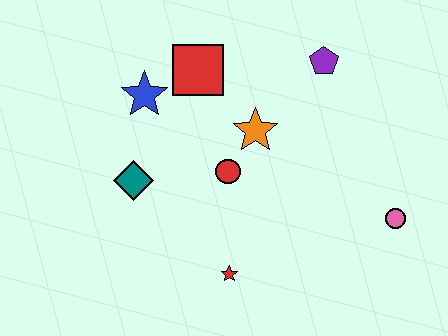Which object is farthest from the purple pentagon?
The red star is farthest from the purple pentagon.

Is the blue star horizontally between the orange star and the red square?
No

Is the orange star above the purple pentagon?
No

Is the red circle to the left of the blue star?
No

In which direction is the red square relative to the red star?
The red square is above the red star.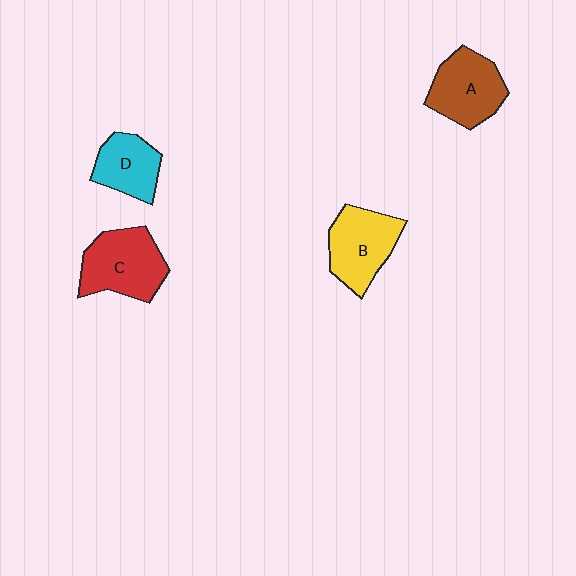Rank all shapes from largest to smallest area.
From largest to smallest: C (red), B (yellow), A (brown), D (cyan).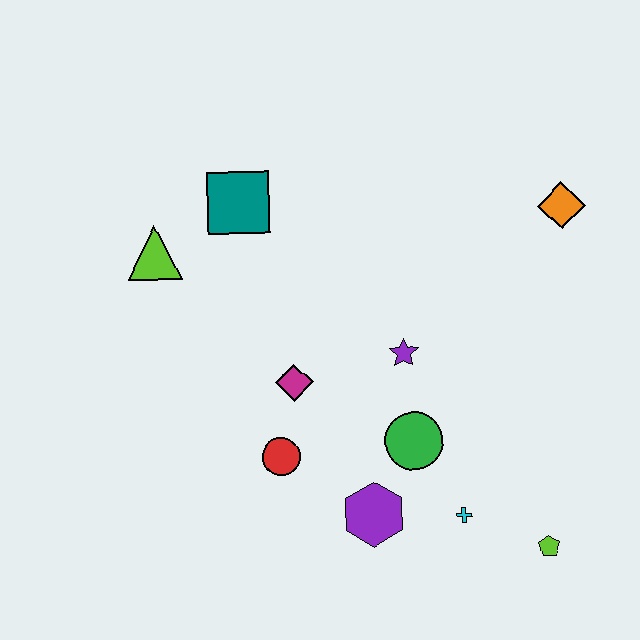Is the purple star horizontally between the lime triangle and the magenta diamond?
No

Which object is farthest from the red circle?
The orange diamond is farthest from the red circle.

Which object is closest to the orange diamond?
The purple star is closest to the orange diamond.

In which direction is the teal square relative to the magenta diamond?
The teal square is above the magenta diamond.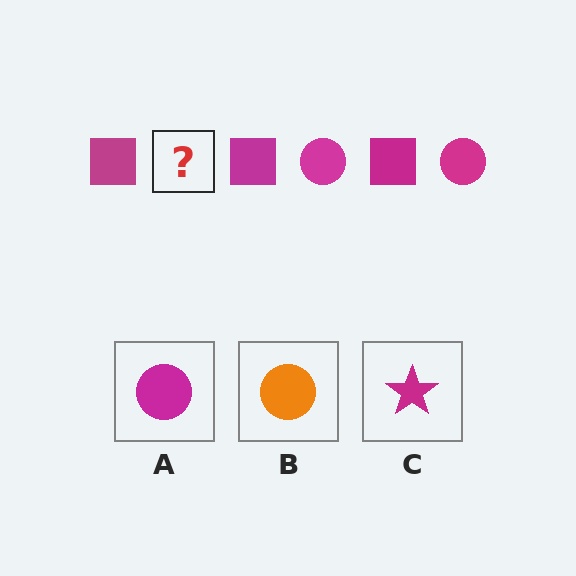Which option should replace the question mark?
Option A.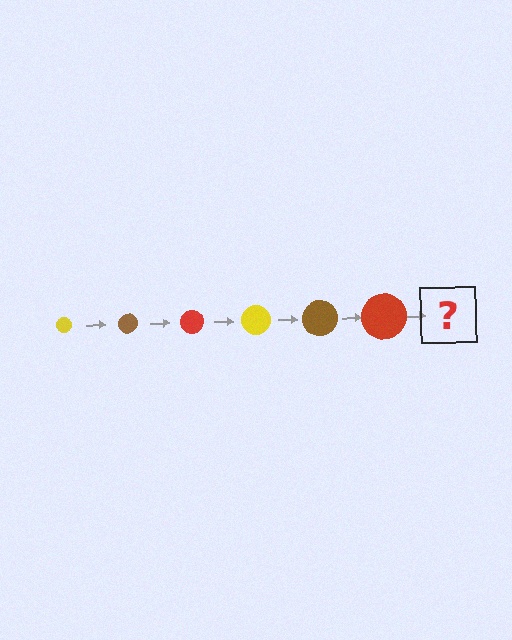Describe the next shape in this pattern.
It should be a yellow circle, larger than the previous one.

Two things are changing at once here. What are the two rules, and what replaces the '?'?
The two rules are that the circle grows larger each step and the color cycles through yellow, brown, and red. The '?' should be a yellow circle, larger than the previous one.